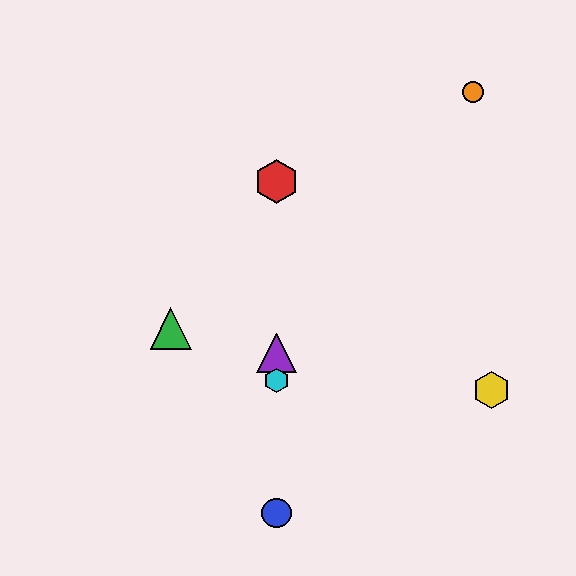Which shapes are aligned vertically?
The red hexagon, the blue circle, the purple triangle, the cyan hexagon are aligned vertically.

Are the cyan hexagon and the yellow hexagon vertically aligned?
No, the cyan hexagon is at x≈276 and the yellow hexagon is at x≈491.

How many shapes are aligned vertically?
4 shapes (the red hexagon, the blue circle, the purple triangle, the cyan hexagon) are aligned vertically.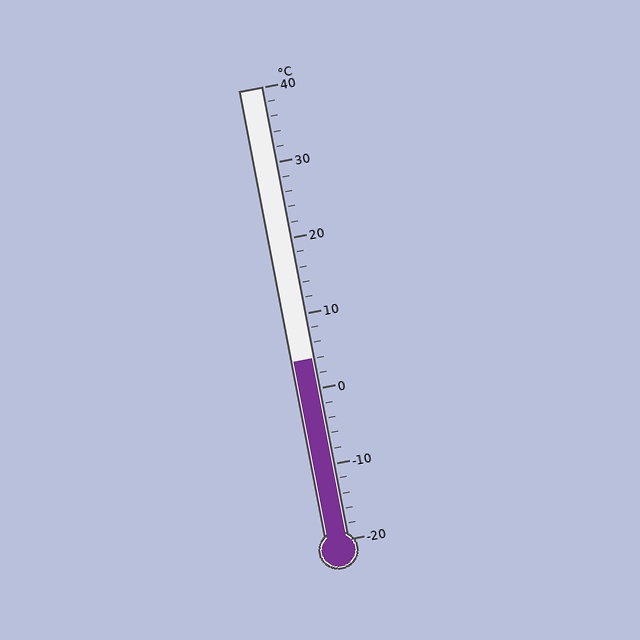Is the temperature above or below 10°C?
The temperature is below 10°C.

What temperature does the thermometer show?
The thermometer shows approximately 4°C.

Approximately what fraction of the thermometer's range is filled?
The thermometer is filled to approximately 40% of its range.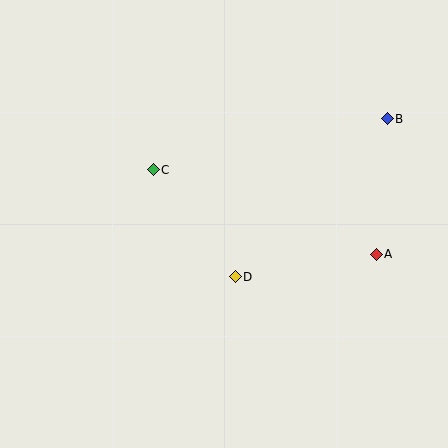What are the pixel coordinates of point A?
Point A is at (376, 254).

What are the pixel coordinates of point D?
Point D is at (235, 277).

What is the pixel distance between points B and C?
The distance between B and C is 239 pixels.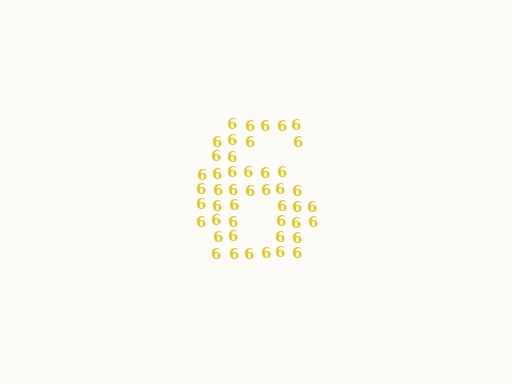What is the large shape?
The large shape is the digit 6.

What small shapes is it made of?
It is made of small digit 6's.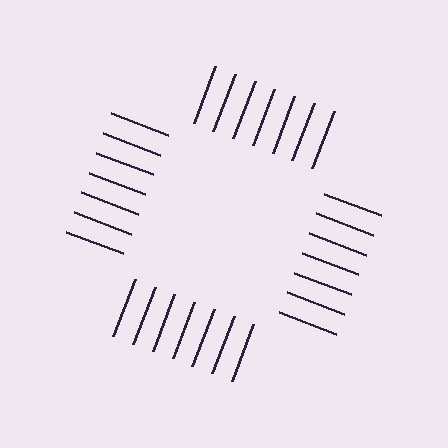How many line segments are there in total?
28 — 7 along each of the 4 edges.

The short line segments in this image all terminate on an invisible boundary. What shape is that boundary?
An illusory square — the line segments terminate on its edges but no continuous stroke is drawn.